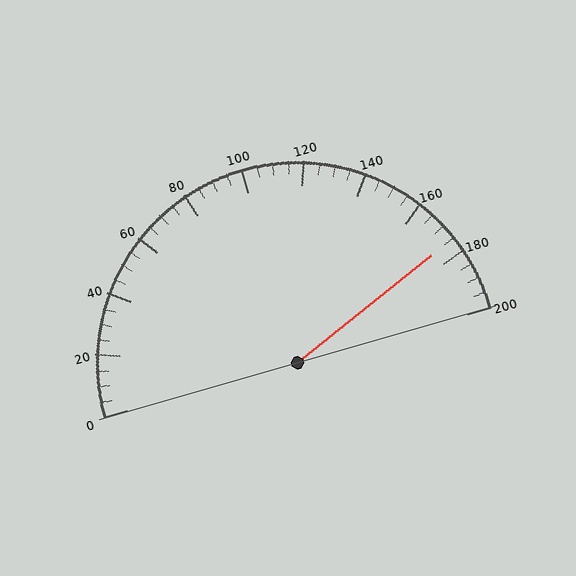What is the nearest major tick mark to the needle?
The nearest major tick mark is 180.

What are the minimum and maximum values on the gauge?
The gauge ranges from 0 to 200.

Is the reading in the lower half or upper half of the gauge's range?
The reading is in the upper half of the range (0 to 200).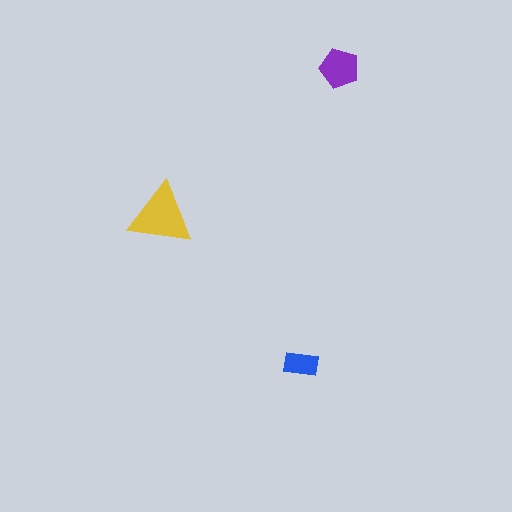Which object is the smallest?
The blue rectangle.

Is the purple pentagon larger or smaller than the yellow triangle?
Smaller.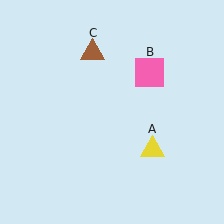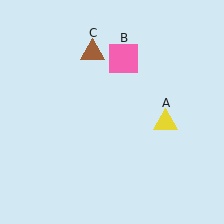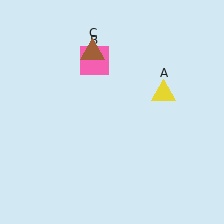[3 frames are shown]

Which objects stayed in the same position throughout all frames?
Brown triangle (object C) remained stationary.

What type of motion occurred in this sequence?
The yellow triangle (object A), pink square (object B) rotated counterclockwise around the center of the scene.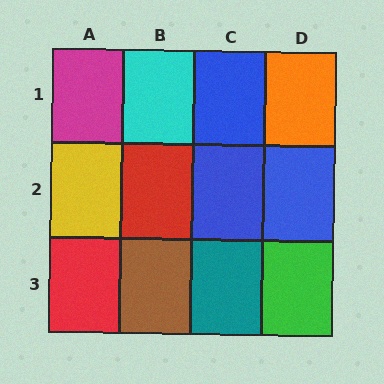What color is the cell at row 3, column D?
Green.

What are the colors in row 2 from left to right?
Yellow, red, blue, blue.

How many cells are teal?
1 cell is teal.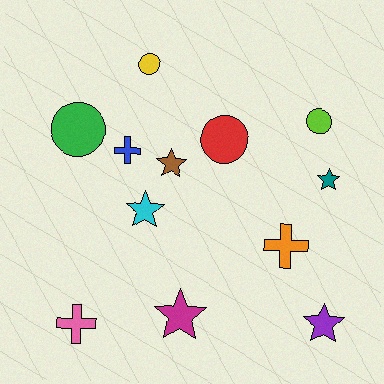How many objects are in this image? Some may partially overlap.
There are 12 objects.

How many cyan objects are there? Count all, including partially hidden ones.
There is 1 cyan object.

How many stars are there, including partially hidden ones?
There are 5 stars.